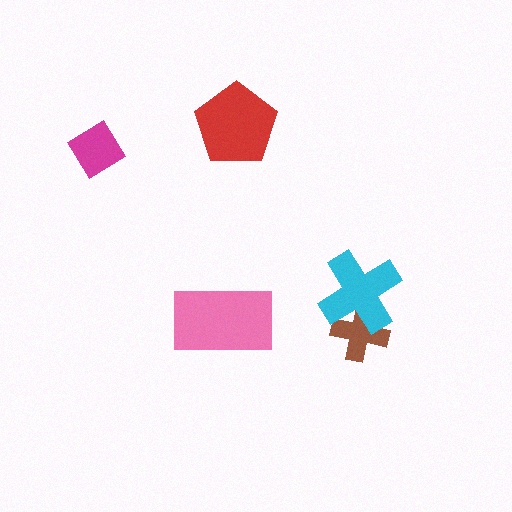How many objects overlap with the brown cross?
1 object overlaps with the brown cross.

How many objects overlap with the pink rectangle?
0 objects overlap with the pink rectangle.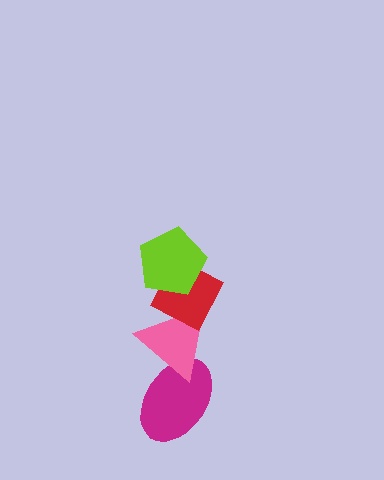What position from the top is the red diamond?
The red diamond is 2nd from the top.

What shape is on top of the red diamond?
The lime pentagon is on top of the red diamond.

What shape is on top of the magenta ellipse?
The pink triangle is on top of the magenta ellipse.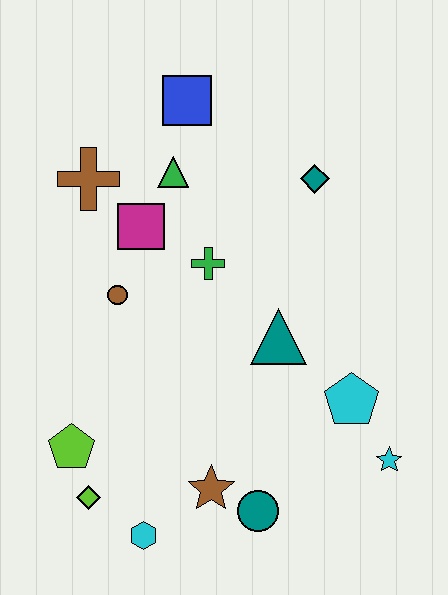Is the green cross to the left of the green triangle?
No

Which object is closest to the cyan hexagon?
The lime diamond is closest to the cyan hexagon.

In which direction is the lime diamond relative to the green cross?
The lime diamond is below the green cross.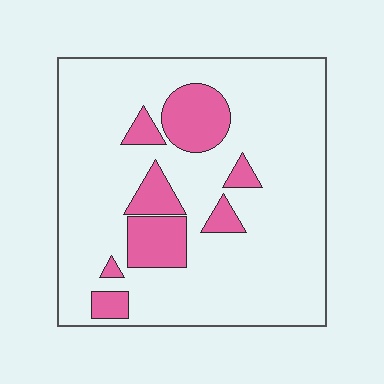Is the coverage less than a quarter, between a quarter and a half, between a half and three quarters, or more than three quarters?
Less than a quarter.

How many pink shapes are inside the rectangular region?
8.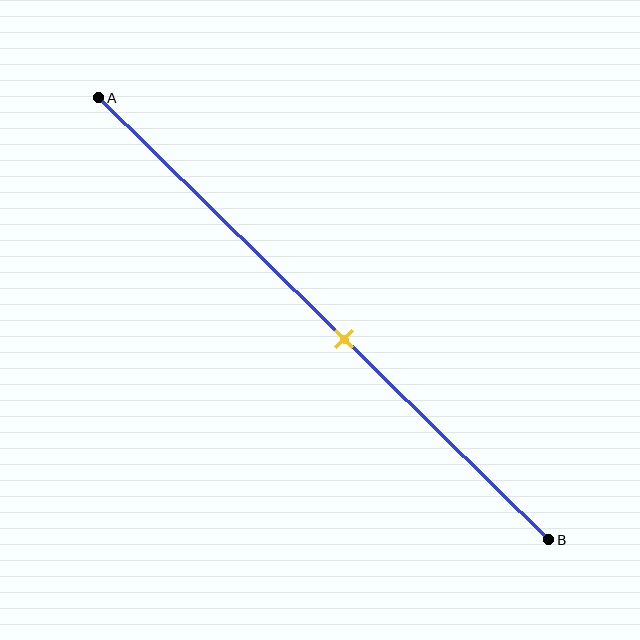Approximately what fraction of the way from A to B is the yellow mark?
The yellow mark is approximately 55% of the way from A to B.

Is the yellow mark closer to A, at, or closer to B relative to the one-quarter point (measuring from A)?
The yellow mark is closer to point B than the one-quarter point of segment AB.